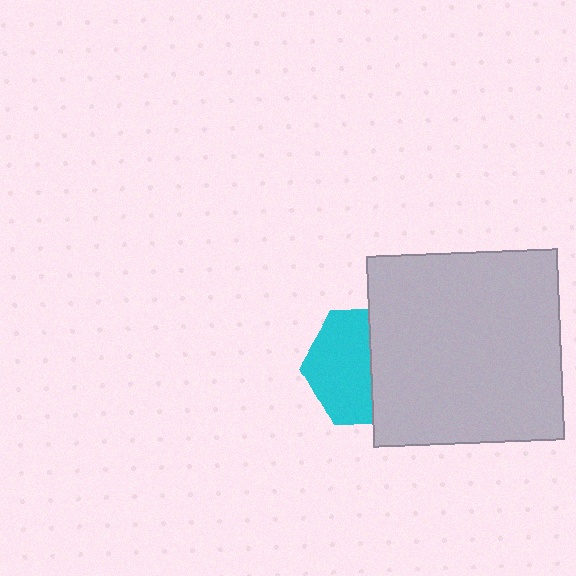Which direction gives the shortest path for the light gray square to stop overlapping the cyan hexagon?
Moving right gives the shortest separation.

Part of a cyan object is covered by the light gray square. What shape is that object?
It is a hexagon.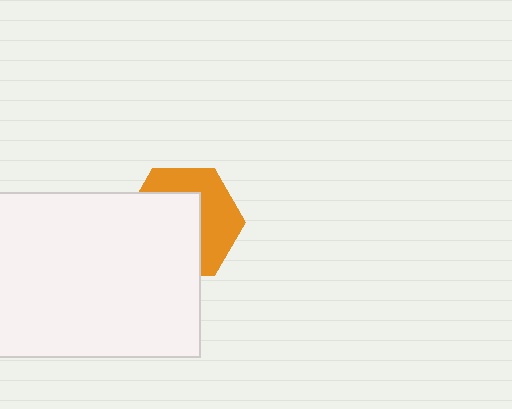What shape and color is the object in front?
The object in front is a white rectangle.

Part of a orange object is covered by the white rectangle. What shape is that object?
It is a hexagon.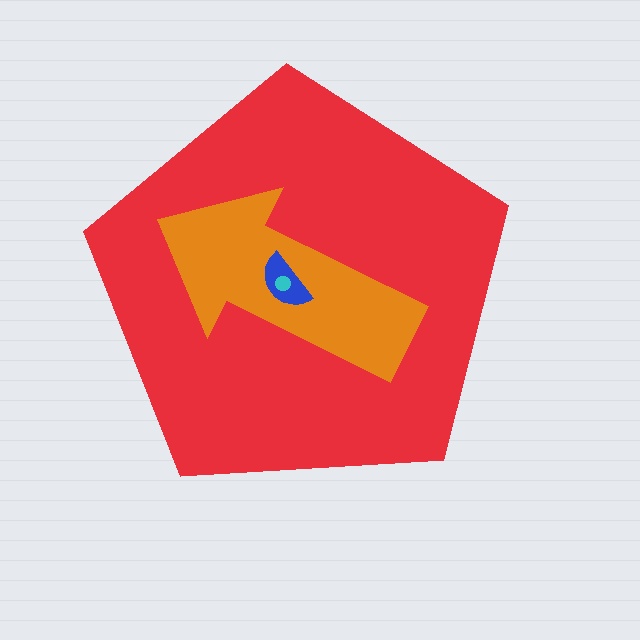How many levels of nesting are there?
4.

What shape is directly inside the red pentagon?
The orange arrow.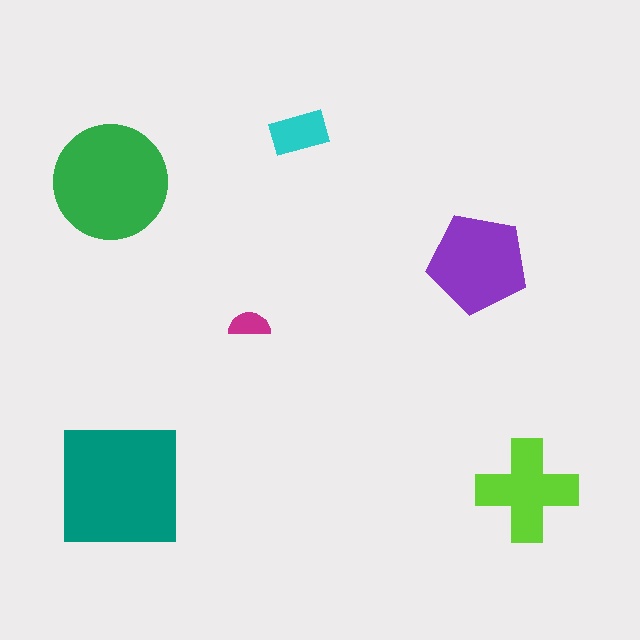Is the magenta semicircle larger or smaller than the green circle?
Smaller.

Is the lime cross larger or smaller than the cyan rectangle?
Larger.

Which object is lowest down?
The lime cross is bottommost.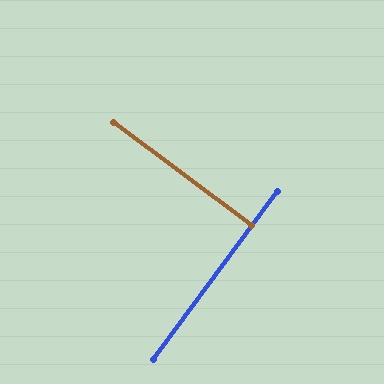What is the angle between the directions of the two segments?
Approximately 90 degrees.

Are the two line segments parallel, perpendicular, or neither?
Perpendicular — they meet at approximately 90°.